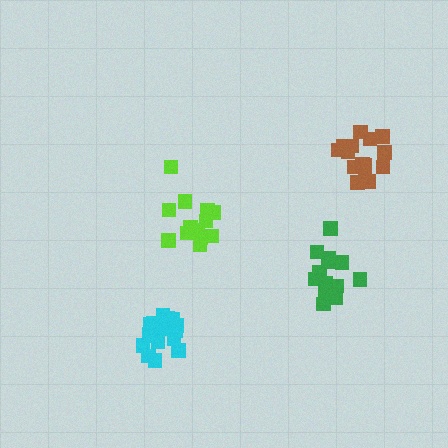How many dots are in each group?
Group 1: 16 dots, Group 2: 16 dots, Group 3: 13 dots, Group 4: 13 dots (58 total).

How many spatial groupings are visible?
There are 4 spatial groupings.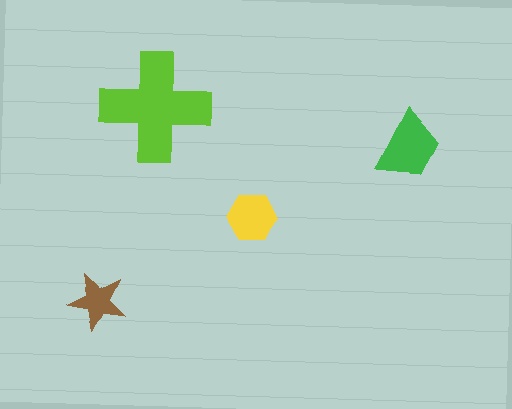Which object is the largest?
The lime cross.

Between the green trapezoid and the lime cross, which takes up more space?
The lime cross.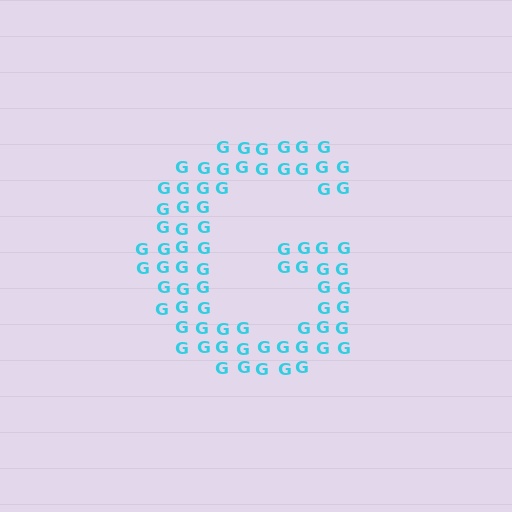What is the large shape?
The large shape is the letter G.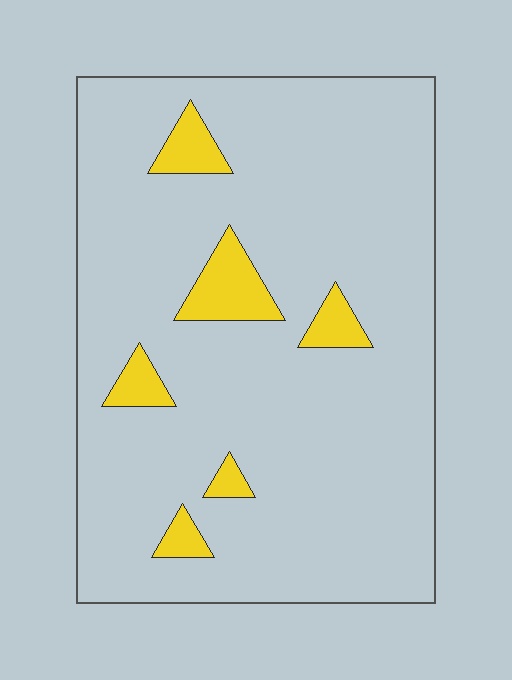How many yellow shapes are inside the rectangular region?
6.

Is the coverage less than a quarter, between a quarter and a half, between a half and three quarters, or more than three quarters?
Less than a quarter.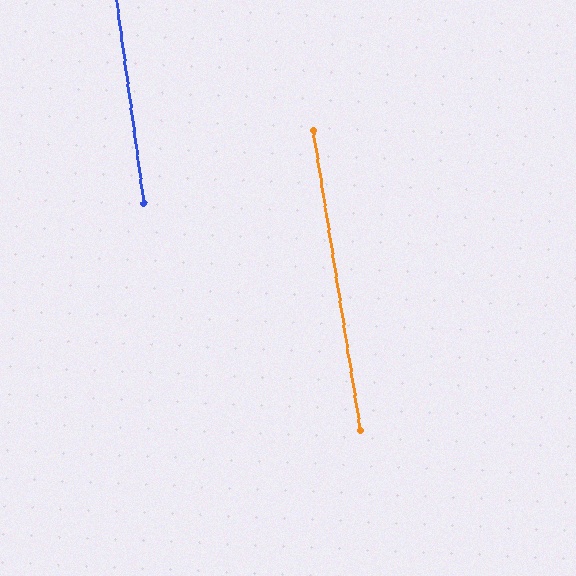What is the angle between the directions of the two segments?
Approximately 1 degree.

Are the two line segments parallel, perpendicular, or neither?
Parallel — their directions differ by only 1.4°.